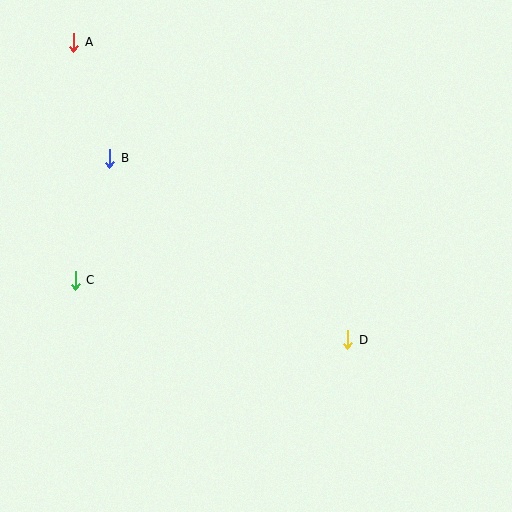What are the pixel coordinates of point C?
Point C is at (75, 280).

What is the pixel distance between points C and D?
The distance between C and D is 279 pixels.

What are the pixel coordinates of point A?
Point A is at (74, 42).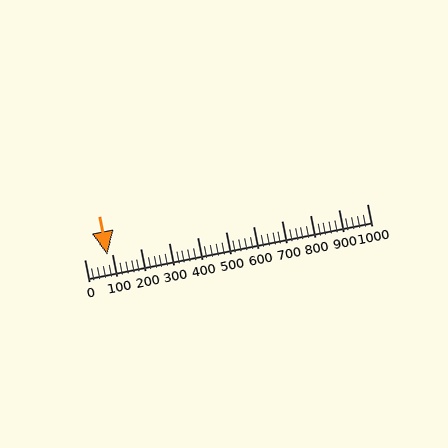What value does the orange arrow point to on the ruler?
The orange arrow points to approximately 80.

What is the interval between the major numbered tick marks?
The major tick marks are spaced 100 units apart.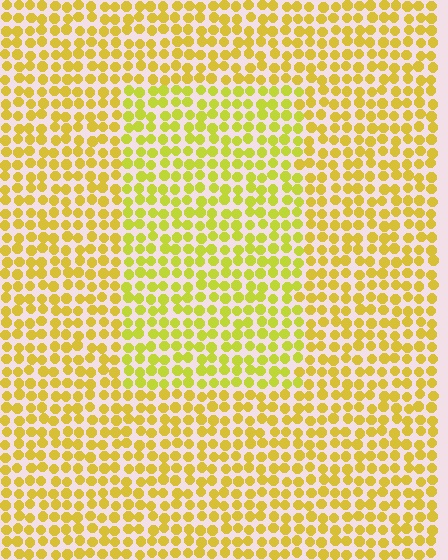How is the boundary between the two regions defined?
The boundary is defined purely by a slight shift in hue (about 19 degrees). Spacing, size, and orientation are identical on both sides.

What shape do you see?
I see a rectangle.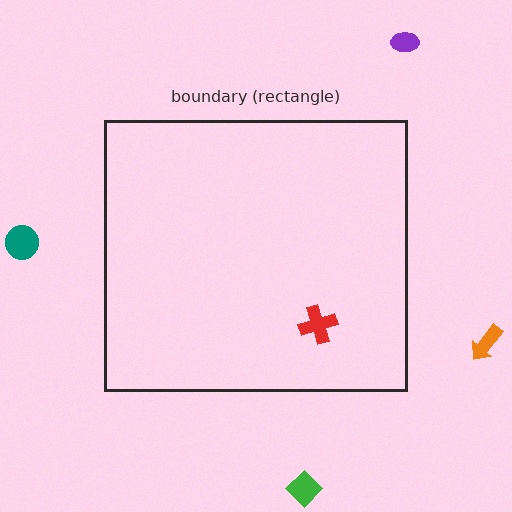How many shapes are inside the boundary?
1 inside, 4 outside.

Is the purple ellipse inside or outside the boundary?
Outside.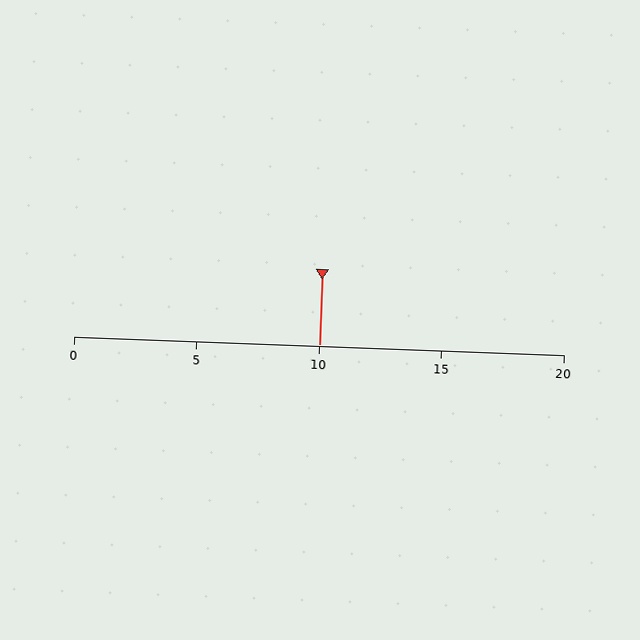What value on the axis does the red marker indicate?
The marker indicates approximately 10.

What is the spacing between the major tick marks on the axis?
The major ticks are spaced 5 apart.